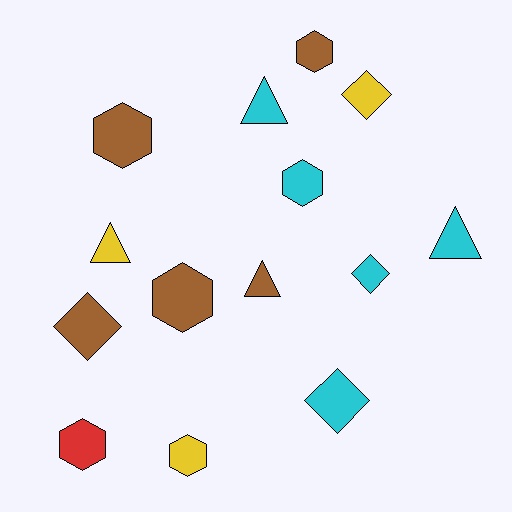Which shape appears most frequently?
Hexagon, with 6 objects.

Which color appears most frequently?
Brown, with 5 objects.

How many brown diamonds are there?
There is 1 brown diamond.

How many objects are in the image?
There are 14 objects.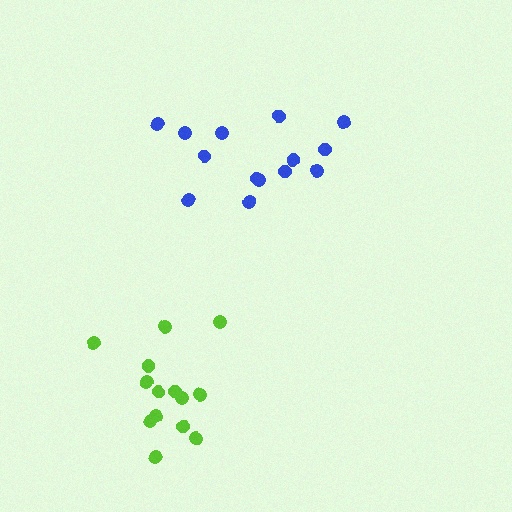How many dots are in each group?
Group 1: 14 dots, Group 2: 14 dots (28 total).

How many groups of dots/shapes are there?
There are 2 groups.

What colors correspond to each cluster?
The clusters are colored: blue, lime.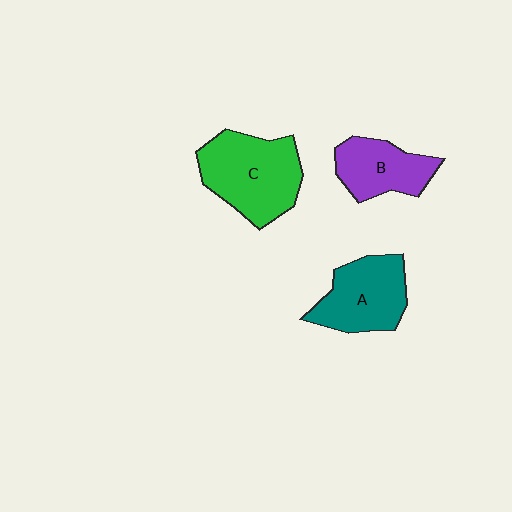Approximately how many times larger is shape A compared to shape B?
Approximately 1.2 times.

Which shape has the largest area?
Shape C (green).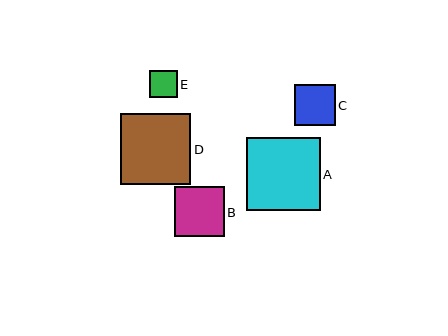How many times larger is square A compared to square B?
Square A is approximately 1.5 times the size of square B.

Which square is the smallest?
Square E is the smallest with a size of approximately 28 pixels.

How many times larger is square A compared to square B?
Square A is approximately 1.5 times the size of square B.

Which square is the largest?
Square A is the largest with a size of approximately 73 pixels.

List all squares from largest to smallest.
From largest to smallest: A, D, B, C, E.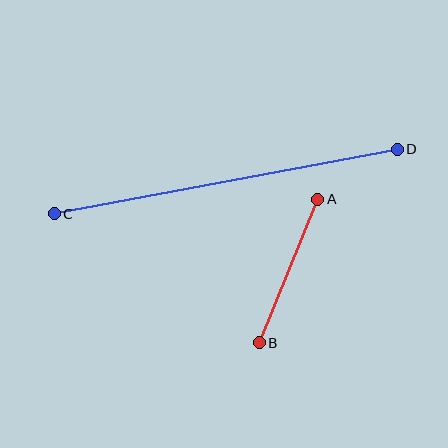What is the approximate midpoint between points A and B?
The midpoint is at approximately (288, 271) pixels.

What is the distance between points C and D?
The distance is approximately 349 pixels.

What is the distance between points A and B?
The distance is approximately 155 pixels.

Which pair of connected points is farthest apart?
Points C and D are farthest apart.